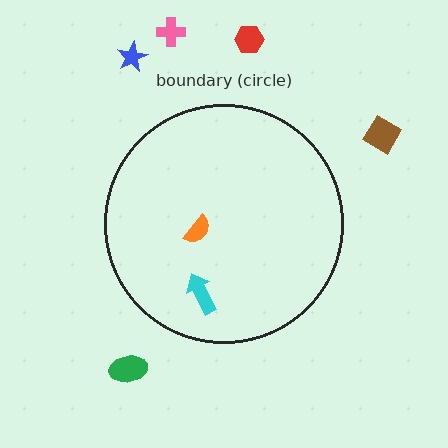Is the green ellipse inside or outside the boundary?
Outside.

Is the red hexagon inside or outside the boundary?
Outside.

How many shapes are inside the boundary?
2 inside, 5 outside.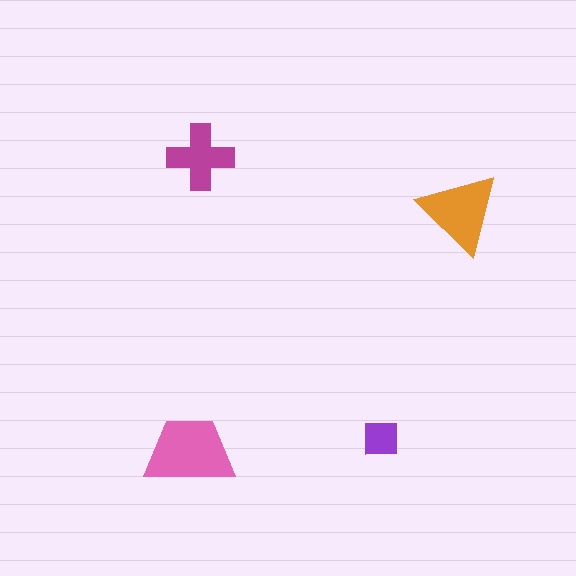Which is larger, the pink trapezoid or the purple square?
The pink trapezoid.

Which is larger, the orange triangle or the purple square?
The orange triangle.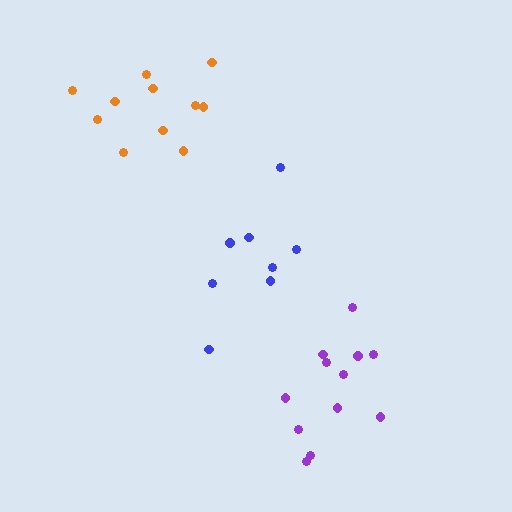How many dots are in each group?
Group 1: 8 dots, Group 2: 12 dots, Group 3: 11 dots (31 total).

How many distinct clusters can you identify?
There are 3 distinct clusters.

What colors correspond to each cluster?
The clusters are colored: blue, purple, orange.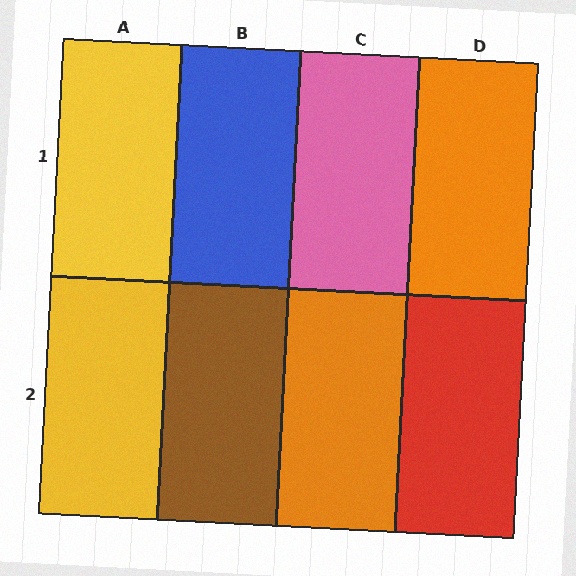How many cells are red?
1 cell is red.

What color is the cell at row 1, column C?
Pink.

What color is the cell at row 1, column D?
Orange.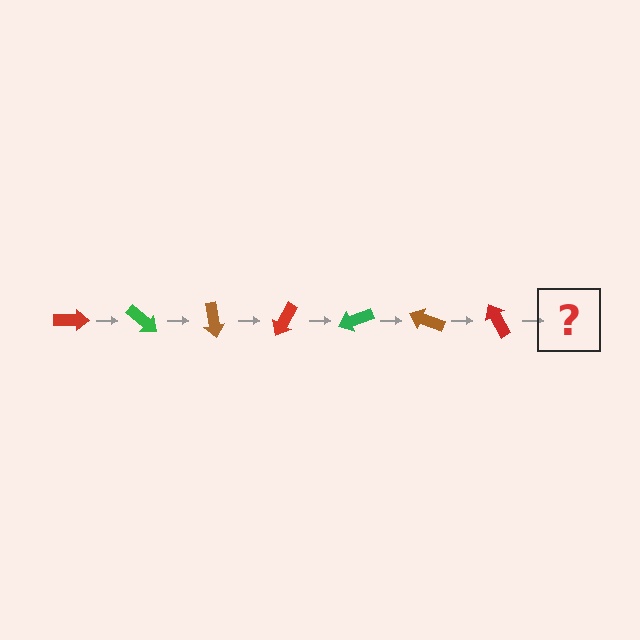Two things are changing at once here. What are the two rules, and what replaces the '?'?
The two rules are that it rotates 40 degrees each step and the color cycles through red, green, and brown. The '?' should be a green arrow, rotated 280 degrees from the start.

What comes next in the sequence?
The next element should be a green arrow, rotated 280 degrees from the start.